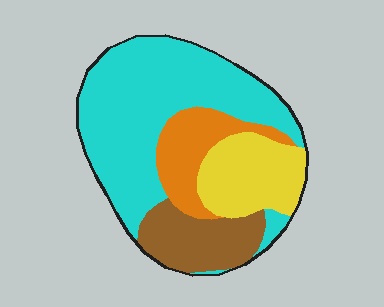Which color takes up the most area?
Cyan, at roughly 50%.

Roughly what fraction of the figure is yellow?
Yellow takes up about one fifth (1/5) of the figure.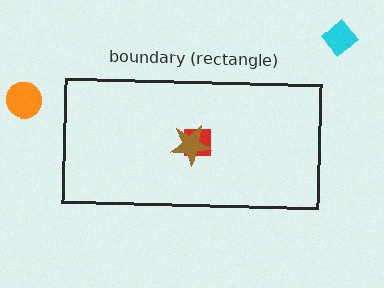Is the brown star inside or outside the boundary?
Inside.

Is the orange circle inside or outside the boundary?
Outside.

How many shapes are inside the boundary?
2 inside, 2 outside.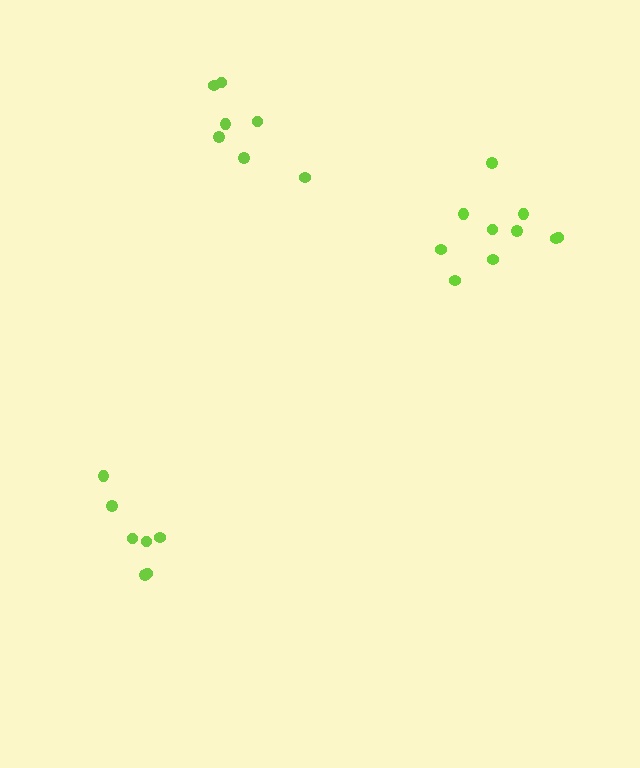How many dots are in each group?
Group 1: 7 dots, Group 2: 7 dots, Group 3: 10 dots (24 total).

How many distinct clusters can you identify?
There are 3 distinct clusters.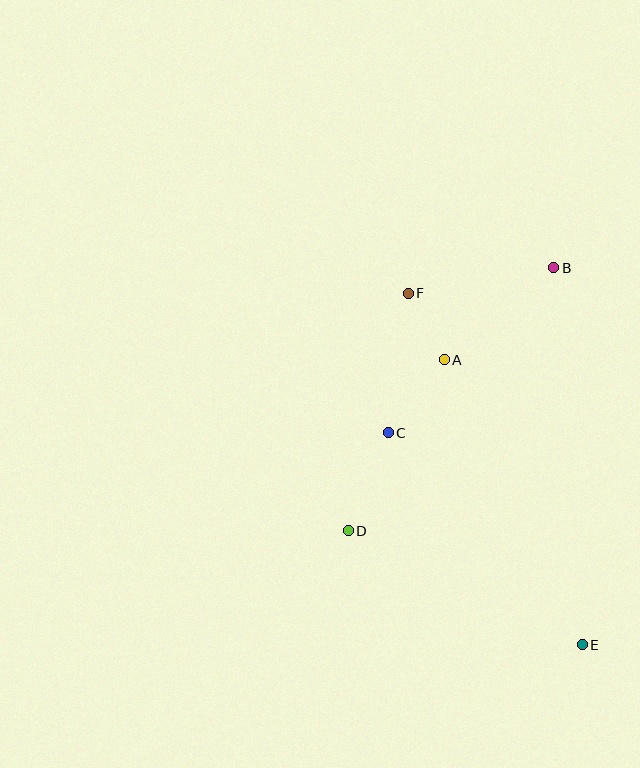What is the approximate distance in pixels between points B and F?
The distance between B and F is approximately 147 pixels.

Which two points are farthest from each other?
Points E and F are farthest from each other.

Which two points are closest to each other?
Points A and F are closest to each other.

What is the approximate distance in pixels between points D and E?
The distance between D and E is approximately 260 pixels.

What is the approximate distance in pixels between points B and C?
The distance between B and C is approximately 234 pixels.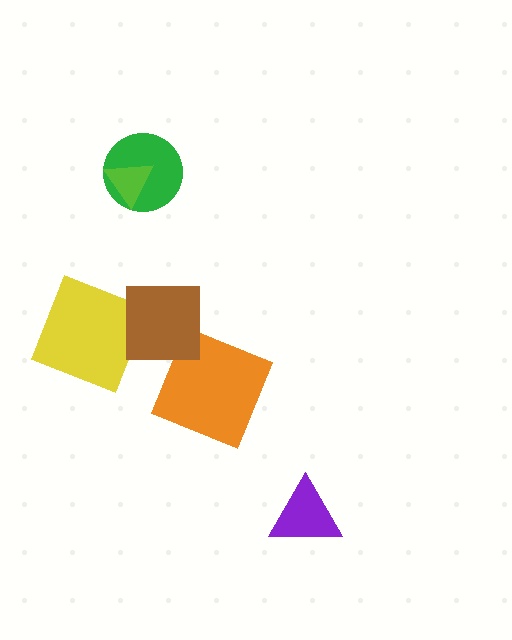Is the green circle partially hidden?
Yes, it is partially covered by another shape.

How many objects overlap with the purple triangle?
0 objects overlap with the purple triangle.